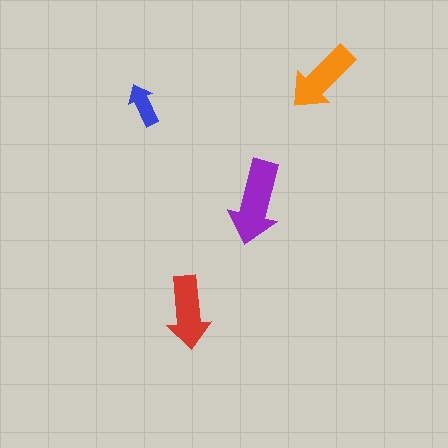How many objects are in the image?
There are 4 objects in the image.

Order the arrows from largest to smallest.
the purple one, the orange one, the red one, the blue one.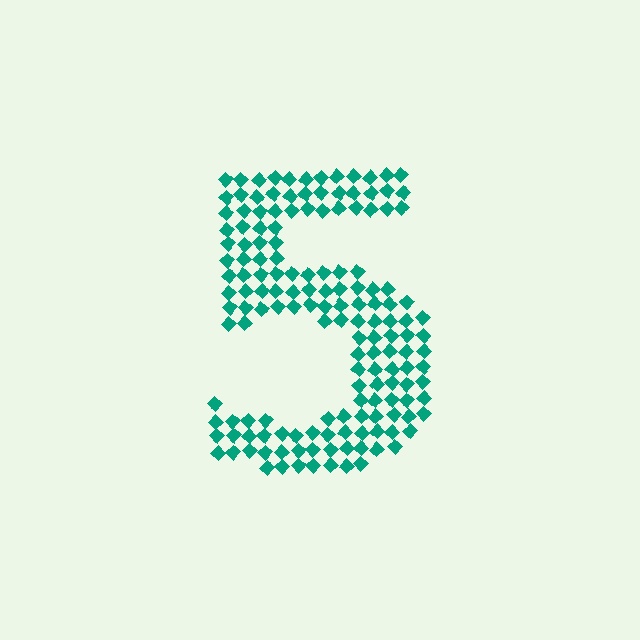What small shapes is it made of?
It is made of small diamonds.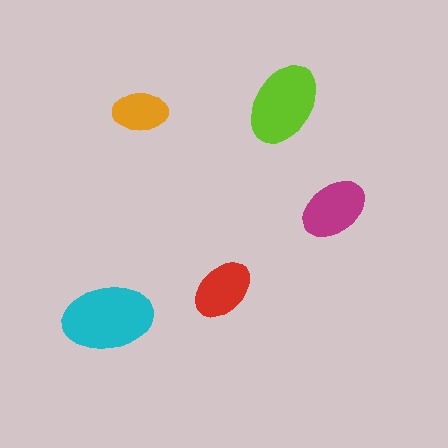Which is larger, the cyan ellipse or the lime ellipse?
The cyan one.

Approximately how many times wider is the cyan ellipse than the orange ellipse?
About 1.5 times wider.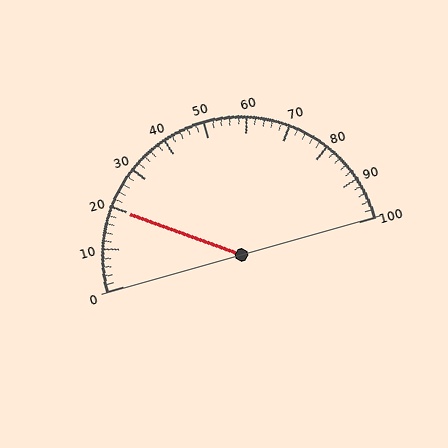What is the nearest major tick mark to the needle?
The nearest major tick mark is 20.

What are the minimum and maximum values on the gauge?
The gauge ranges from 0 to 100.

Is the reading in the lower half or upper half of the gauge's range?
The reading is in the lower half of the range (0 to 100).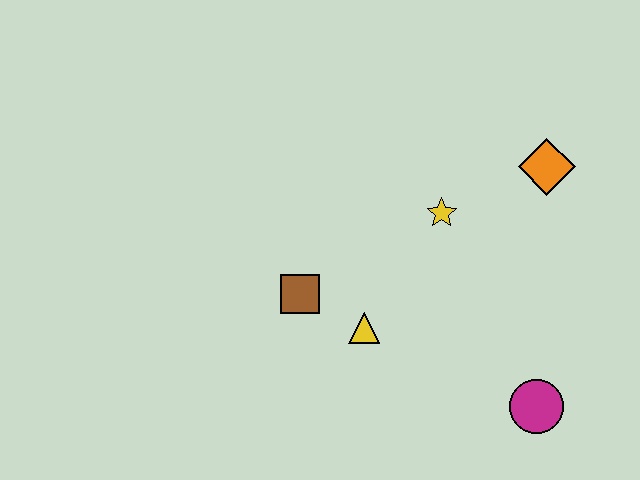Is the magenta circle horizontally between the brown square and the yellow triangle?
No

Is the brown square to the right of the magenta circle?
No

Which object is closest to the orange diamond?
The yellow star is closest to the orange diamond.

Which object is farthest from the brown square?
The orange diamond is farthest from the brown square.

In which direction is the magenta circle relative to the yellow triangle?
The magenta circle is to the right of the yellow triangle.